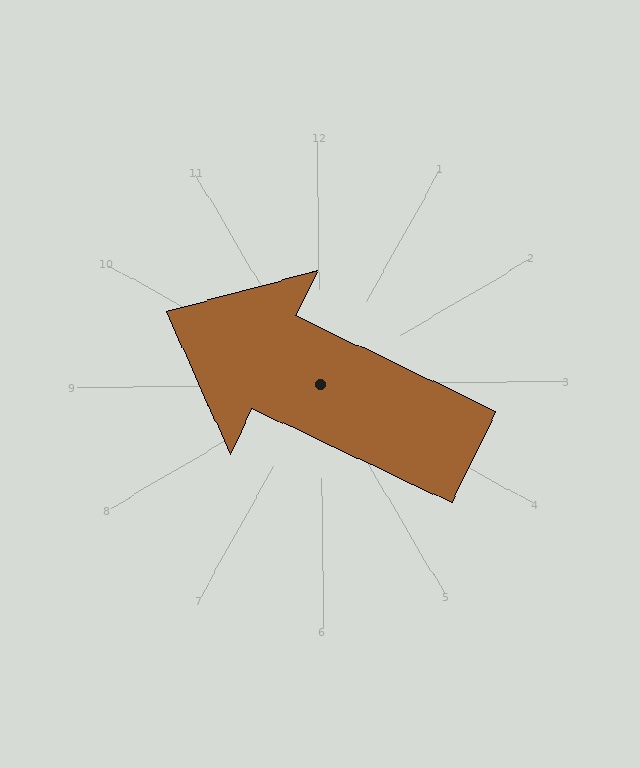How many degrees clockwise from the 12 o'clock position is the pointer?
Approximately 296 degrees.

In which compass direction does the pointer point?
Northwest.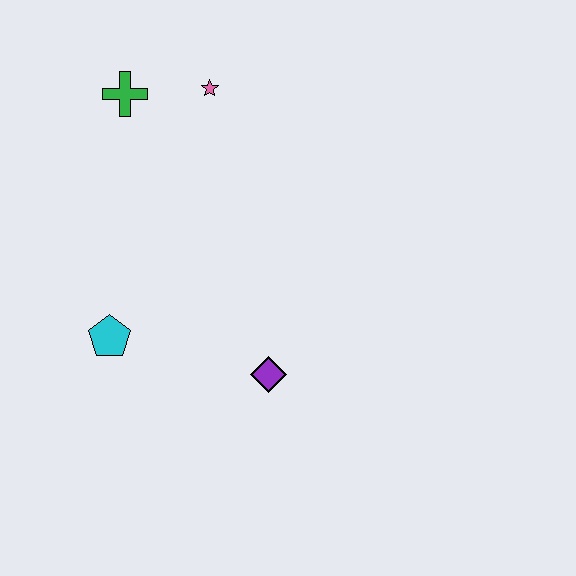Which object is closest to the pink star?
The green cross is closest to the pink star.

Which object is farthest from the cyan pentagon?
The pink star is farthest from the cyan pentagon.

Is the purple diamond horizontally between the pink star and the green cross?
No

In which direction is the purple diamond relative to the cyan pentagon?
The purple diamond is to the right of the cyan pentagon.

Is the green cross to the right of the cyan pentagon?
Yes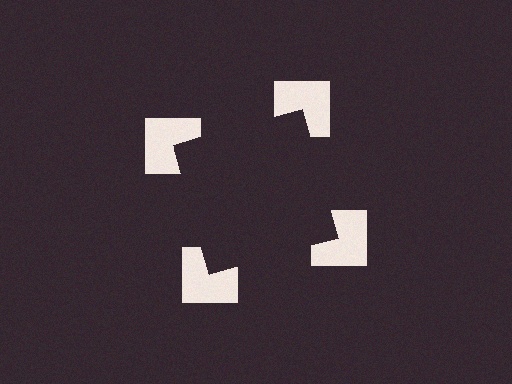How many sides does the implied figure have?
4 sides.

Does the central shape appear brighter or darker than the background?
It typically appears slightly darker than the background, even though no actual brightness change is drawn.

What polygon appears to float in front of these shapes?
An illusory square — its edges are inferred from the aligned wedge cuts in the notched squares, not physically drawn.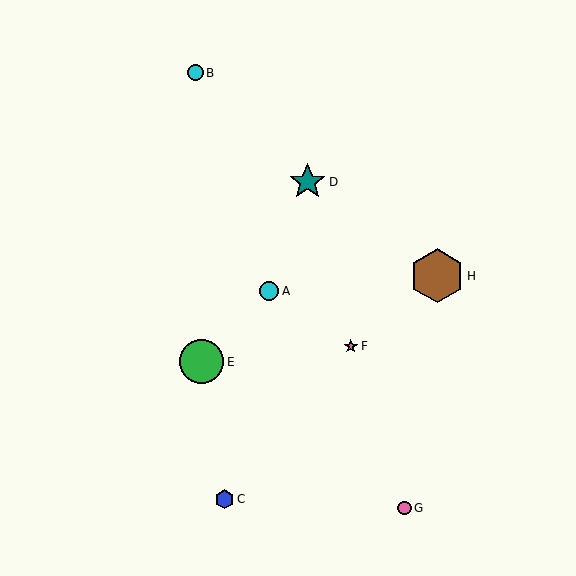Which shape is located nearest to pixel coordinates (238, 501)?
The blue hexagon (labeled C) at (225, 499) is nearest to that location.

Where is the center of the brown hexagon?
The center of the brown hexagon is at (437, 276).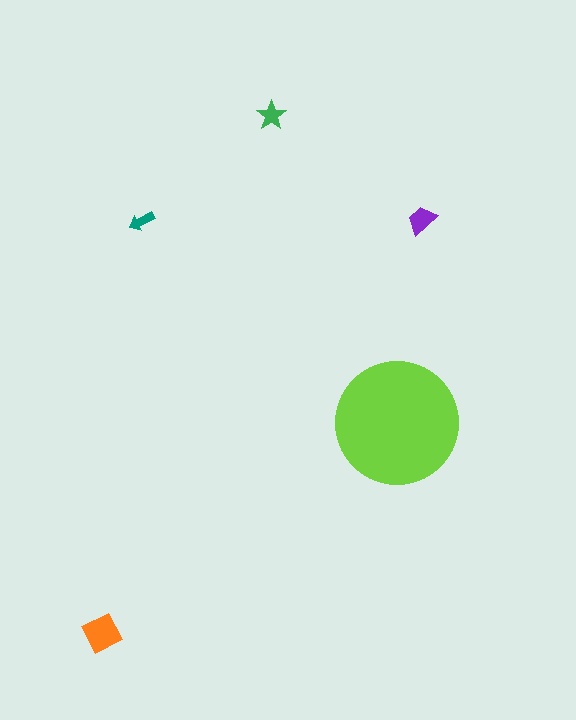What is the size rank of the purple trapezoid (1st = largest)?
3rd.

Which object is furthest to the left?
The orange diamond is leftmost.